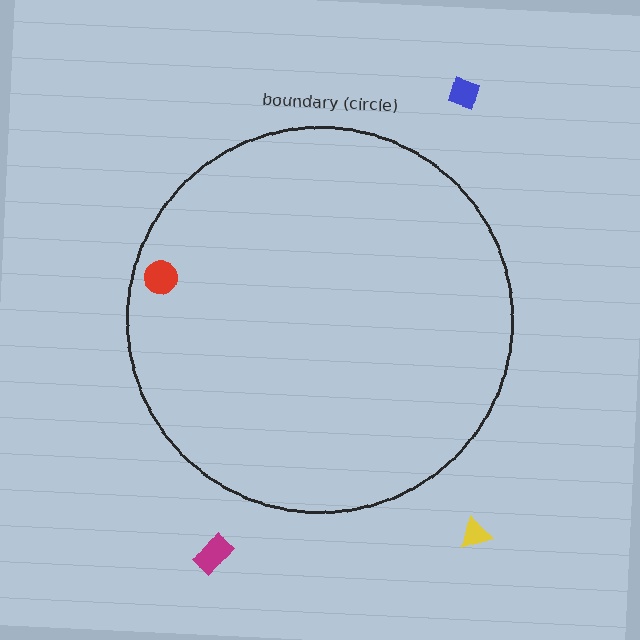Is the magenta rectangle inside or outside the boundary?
Outside.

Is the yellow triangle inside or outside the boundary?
Outside.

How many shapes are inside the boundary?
1 inside, 3 outside.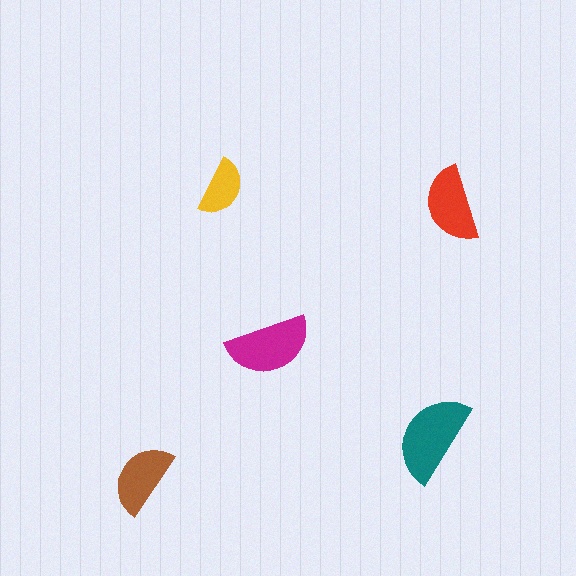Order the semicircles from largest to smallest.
the teal one, the magenta one, the red one, the brown one, the yellow one.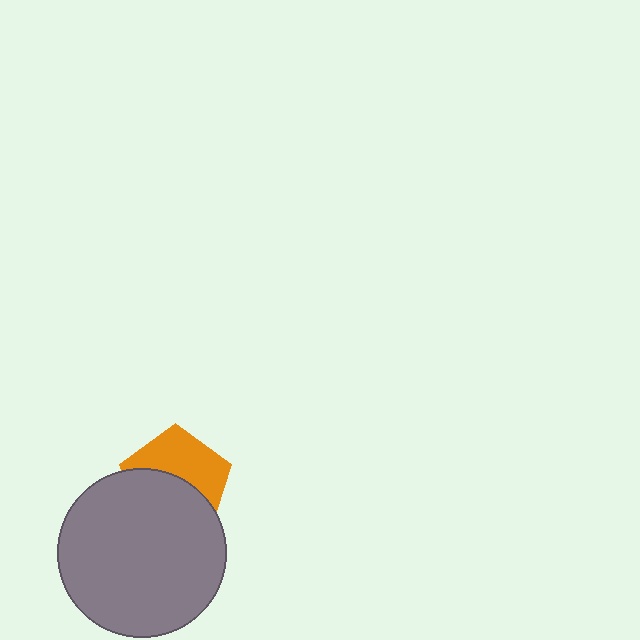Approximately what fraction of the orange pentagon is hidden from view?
Roughly 53% of the orange pentagon is hidden behind the gray circle.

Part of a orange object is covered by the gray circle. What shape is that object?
It is a pentagon.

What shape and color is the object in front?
The object in front is a gray circle.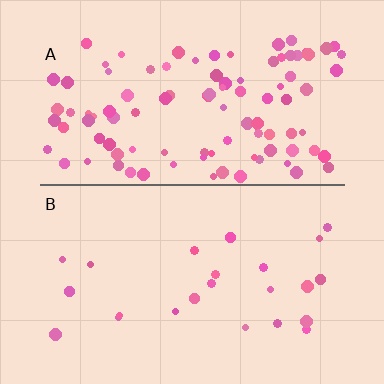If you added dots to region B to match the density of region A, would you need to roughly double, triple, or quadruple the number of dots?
Approximately quadruple.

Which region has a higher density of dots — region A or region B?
A (the top).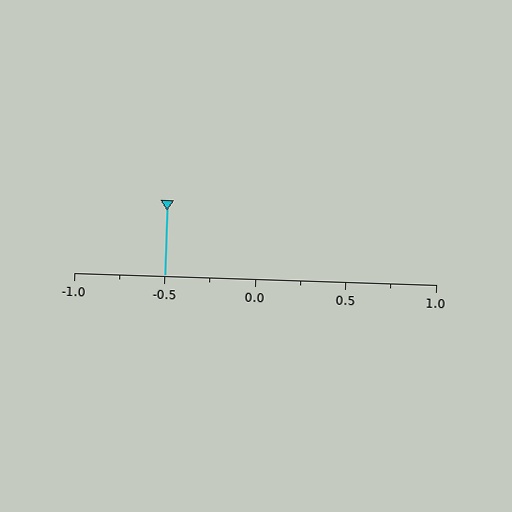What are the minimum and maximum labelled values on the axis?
The axis runs from -1.0 to 1.0.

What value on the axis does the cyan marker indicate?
The marker indicates approximately -0.5.